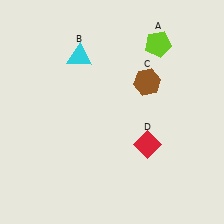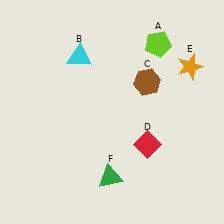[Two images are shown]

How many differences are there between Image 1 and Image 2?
There are 2 differences between the two images.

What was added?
An orange star (E), a green triangle (F) were added in Image 2.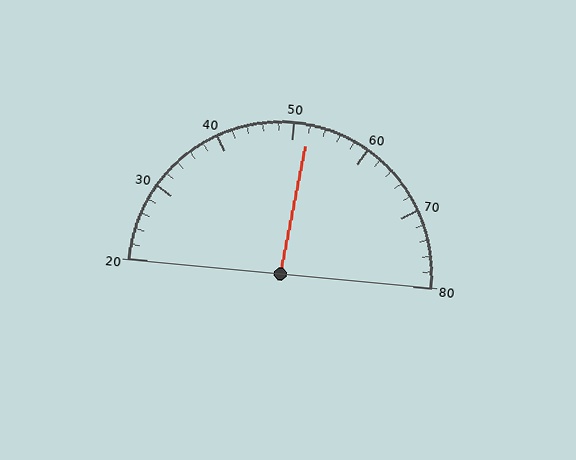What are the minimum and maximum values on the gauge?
The gauge ranges from 20 to 80.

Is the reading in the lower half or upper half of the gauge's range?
The reading is in the upper half of the range (20 to 80).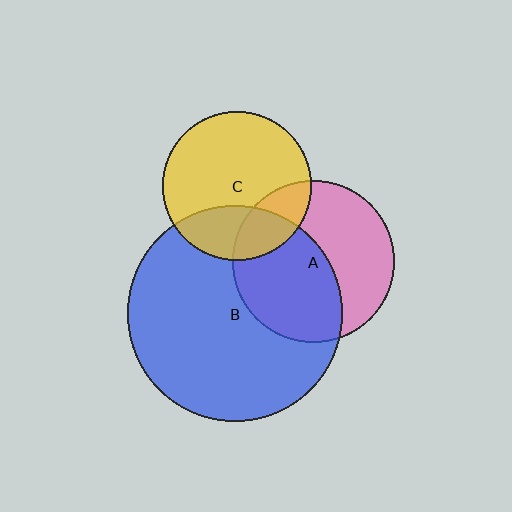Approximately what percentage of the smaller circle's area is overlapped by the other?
Approximately 20%.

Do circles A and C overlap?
Yes.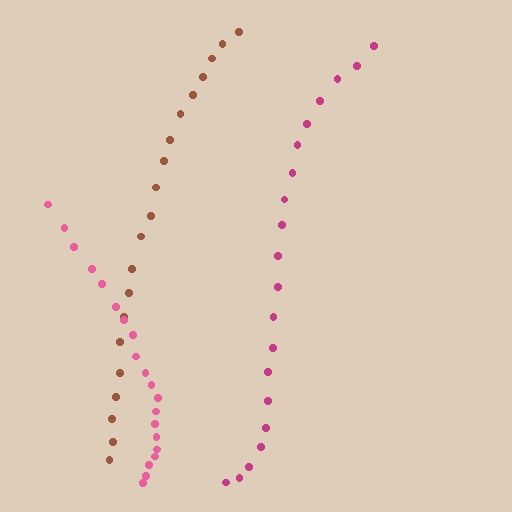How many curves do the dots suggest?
There are 3 distinct paths.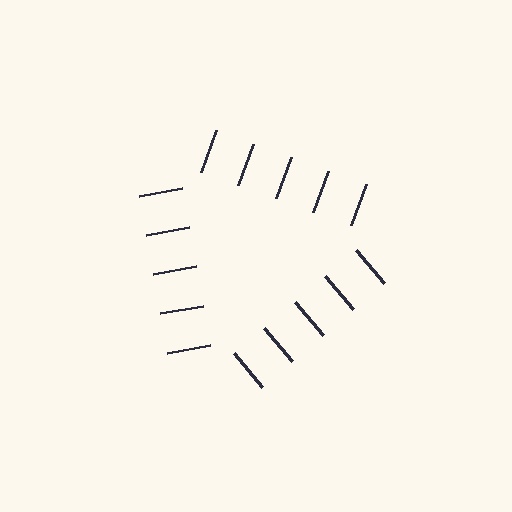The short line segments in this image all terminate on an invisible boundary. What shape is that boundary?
An illusory triangle — the line segments terminate on its edges but no continuous stroke is drawn.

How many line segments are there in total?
15 — 5 along each of the 3 edges.